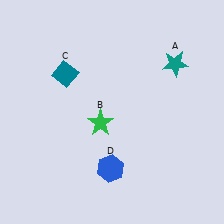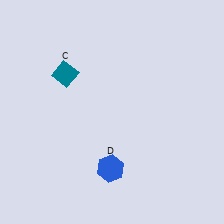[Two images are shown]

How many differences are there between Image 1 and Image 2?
There are 2 differences between the two images.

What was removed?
The teal star (A), the green star (B) were removed in Image 2.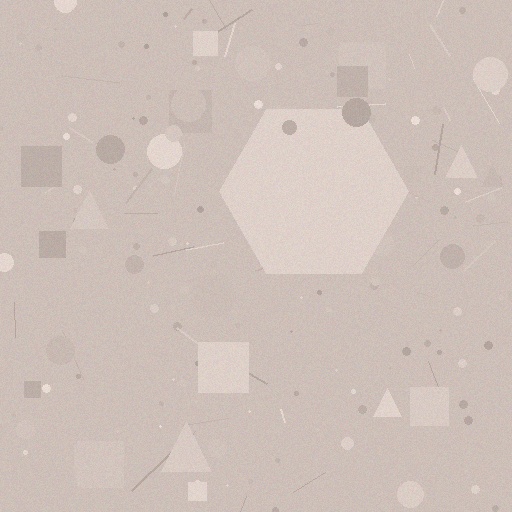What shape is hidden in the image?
A hexagon is hidden in the image.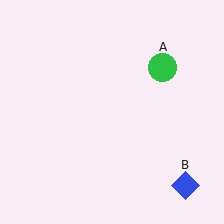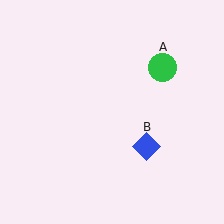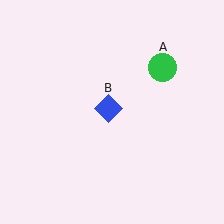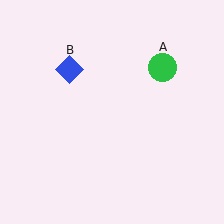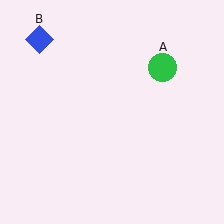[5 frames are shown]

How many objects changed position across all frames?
1 object changed position: blue diamond (object B).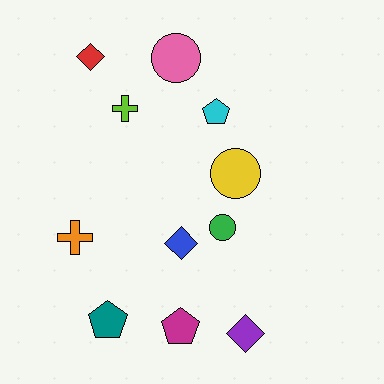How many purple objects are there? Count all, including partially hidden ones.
There is 1 purple object.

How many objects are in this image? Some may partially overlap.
There are 11 objects.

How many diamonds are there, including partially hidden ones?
There are 3 diamonds.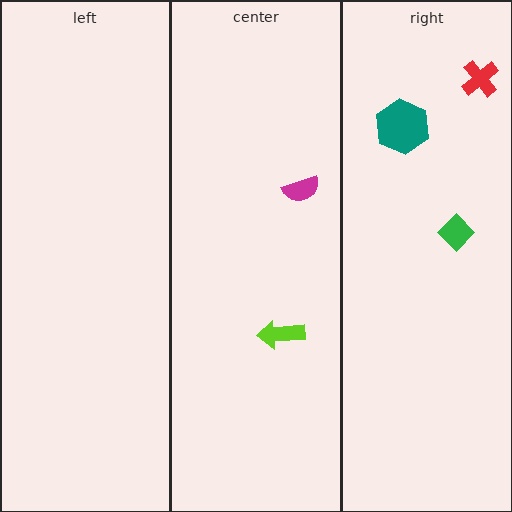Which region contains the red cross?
The right region.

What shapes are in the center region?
The magenta semicircle, the lime arrow.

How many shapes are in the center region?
2.